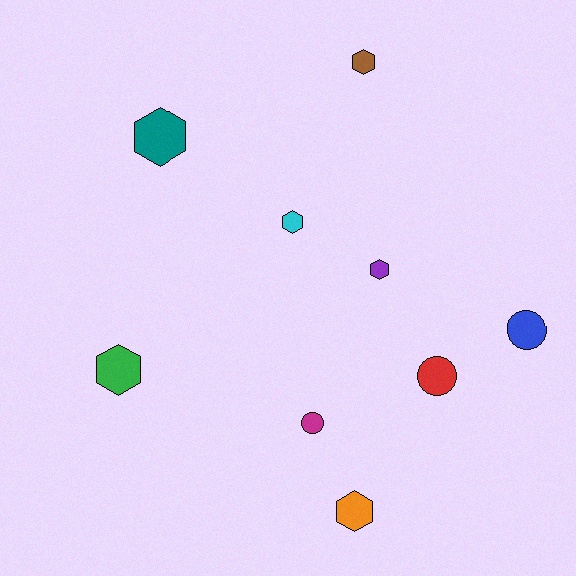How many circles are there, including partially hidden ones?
There are 3 circles.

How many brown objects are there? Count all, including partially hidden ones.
There is 1 brown object.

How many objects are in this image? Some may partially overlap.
There are 9 objects.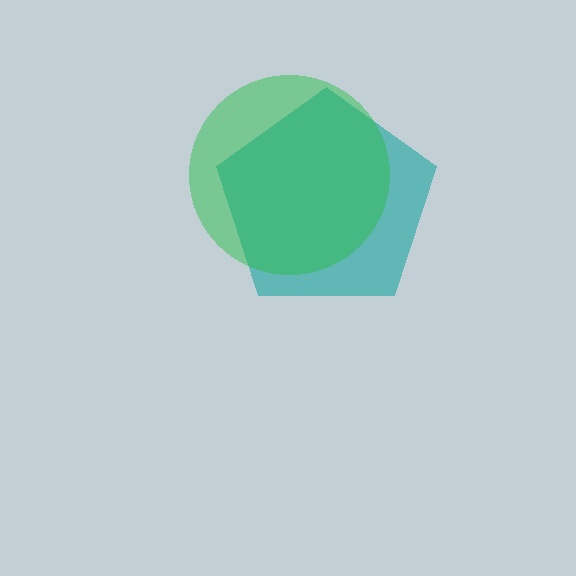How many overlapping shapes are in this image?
There are 2 overlapping shapes in the image.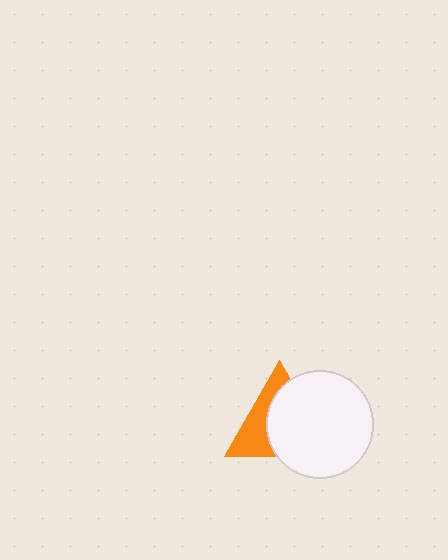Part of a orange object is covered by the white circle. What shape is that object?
It is a triangle.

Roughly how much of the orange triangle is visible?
A small part of it is visible (roughly 40%).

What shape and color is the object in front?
The object in front is a white circle.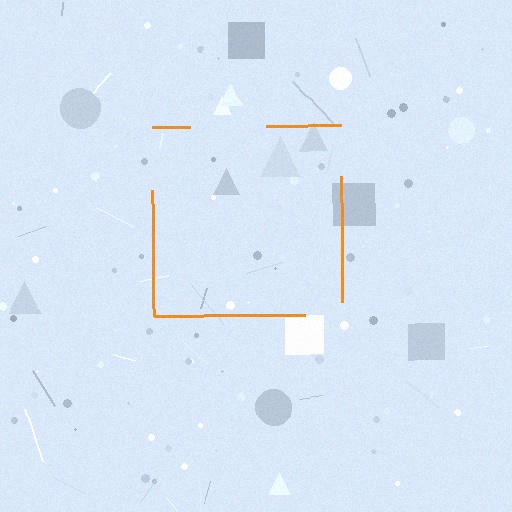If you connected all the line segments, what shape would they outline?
They would outline a square.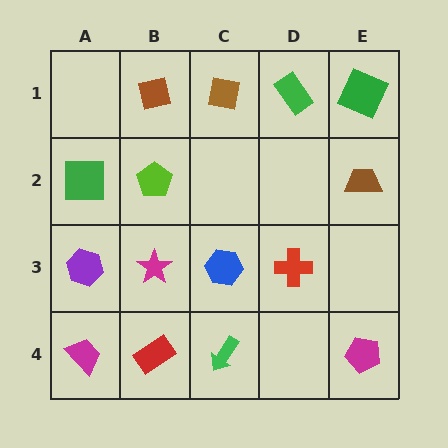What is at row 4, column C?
A green arrow.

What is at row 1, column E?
A green square.